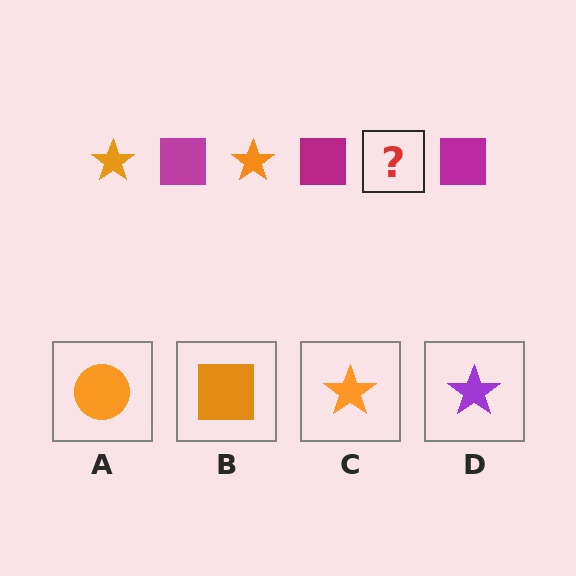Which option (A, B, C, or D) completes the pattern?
C.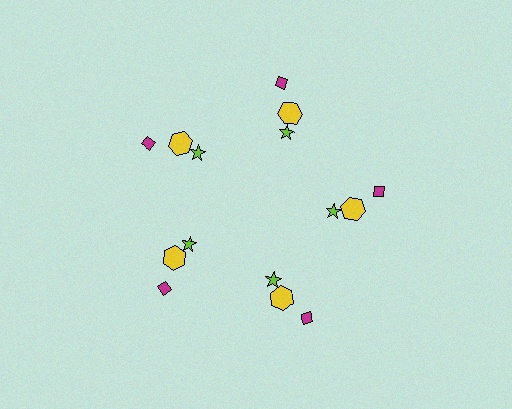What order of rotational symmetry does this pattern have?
This pattern has 5-fold rotational symmetry.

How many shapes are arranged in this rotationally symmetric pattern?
There are 15 shapes, arranged in 5 groups of 3.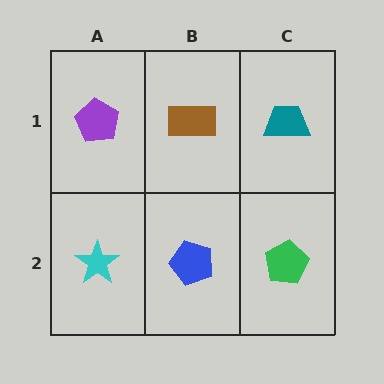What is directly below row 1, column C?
A green pentagon.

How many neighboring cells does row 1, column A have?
2.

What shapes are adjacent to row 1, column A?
A cyan star (row 2, column A), a brown rectangle (row 1, column B).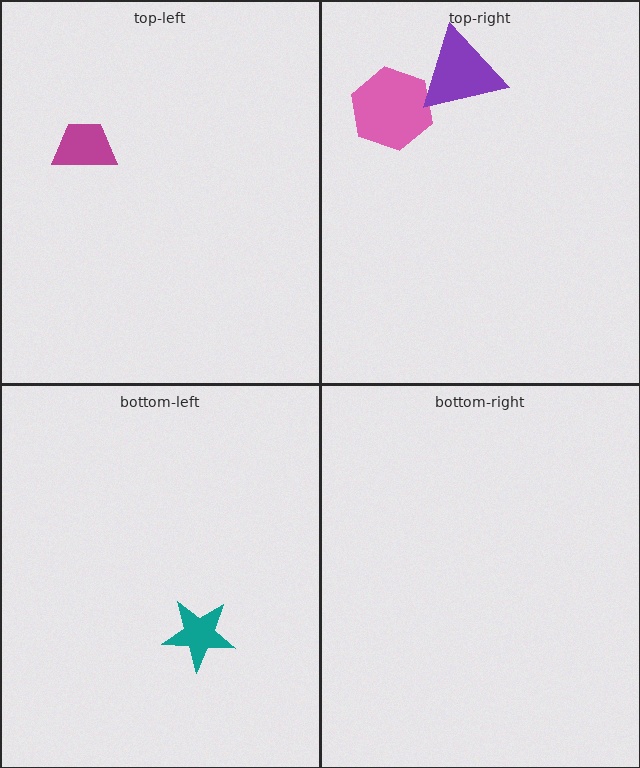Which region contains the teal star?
The bottom-left region.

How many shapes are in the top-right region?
2.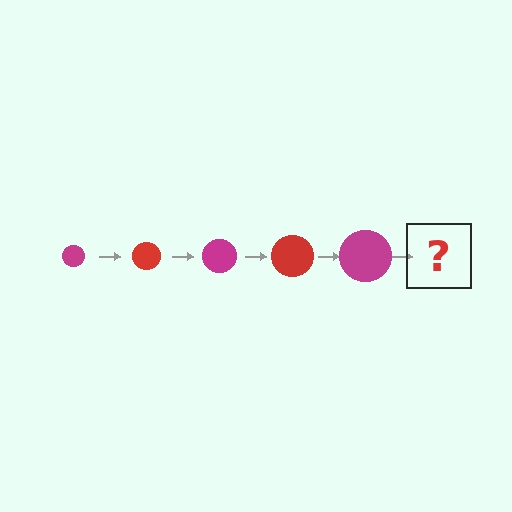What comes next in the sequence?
The next element should be a red circle, larger than the previous one.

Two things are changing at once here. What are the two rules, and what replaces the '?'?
The two rules are that the circle grows larger each step and the color cycles through magenta and red. The '?' should be a red circle, larger than the previous one.